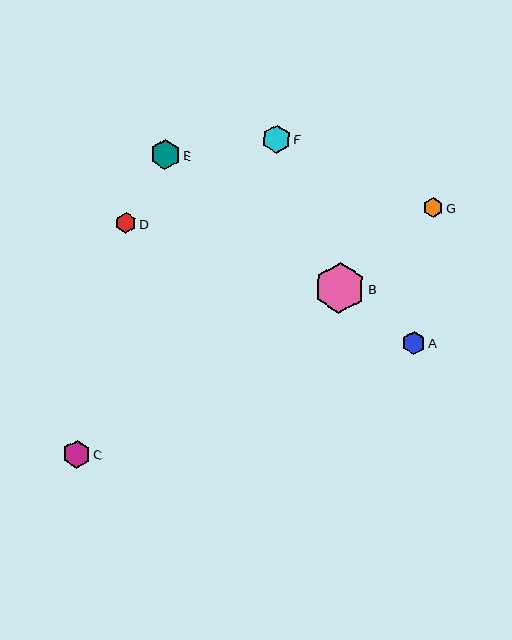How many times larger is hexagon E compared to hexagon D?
Hexagon E is approximately 1.4 times the size of hexagon D.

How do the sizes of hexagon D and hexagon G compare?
Hexagon D and hexagon G are approximately the same size.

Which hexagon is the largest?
Hexagon B is the largest with a size of approximately 52 pixels.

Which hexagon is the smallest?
Hexagon G is the smallest with a size of approximately 20 pixels.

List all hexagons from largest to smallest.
From largest to smallest: B, E, C, F, A, D, G.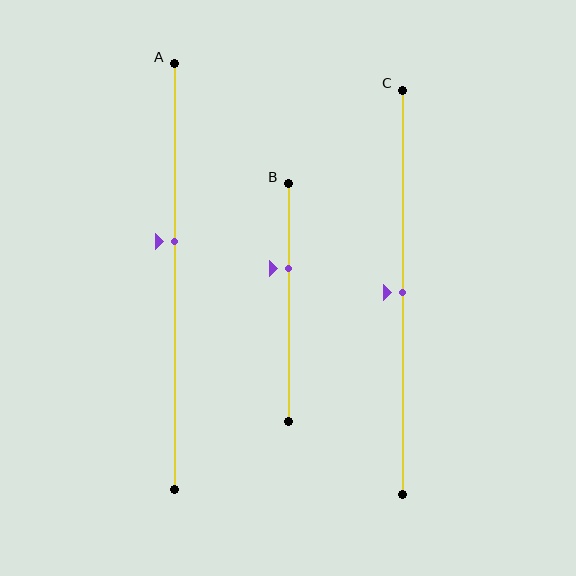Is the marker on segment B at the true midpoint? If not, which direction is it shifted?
No, the marker on segment B is shifted upward by about 14% of the segment length.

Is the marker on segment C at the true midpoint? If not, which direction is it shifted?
Yes, the marker on segment C is at the true midpoint.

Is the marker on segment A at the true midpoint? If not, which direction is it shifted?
No, the marker on segment A is shifted upward by about 8% of the segment length.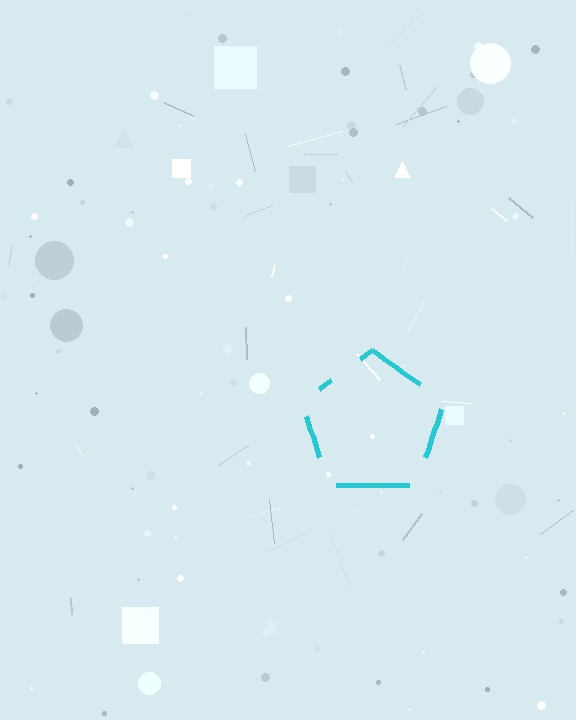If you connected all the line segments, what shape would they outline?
They would outline a pentagon.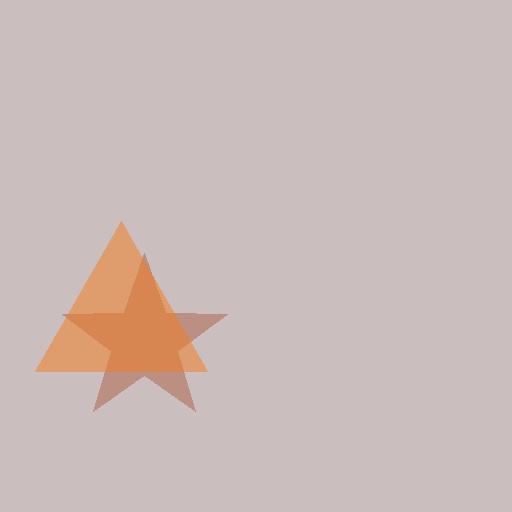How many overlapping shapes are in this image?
There are 2 overlapping shapes in the image.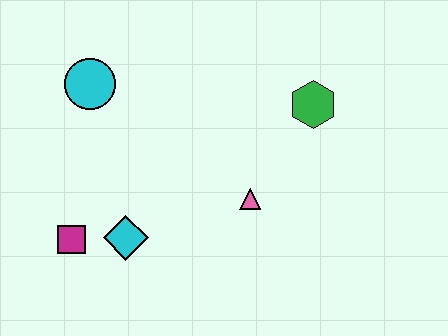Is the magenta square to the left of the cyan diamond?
Yes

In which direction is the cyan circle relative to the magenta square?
The cyan circle is above the magenta square.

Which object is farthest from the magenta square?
The green hexagon is farthest from the magenta square.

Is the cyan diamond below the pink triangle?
Yes